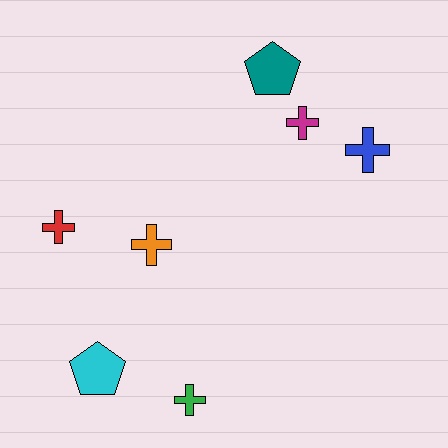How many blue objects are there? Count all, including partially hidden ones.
There is 1 blue object.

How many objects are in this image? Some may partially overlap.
There are 7 objects.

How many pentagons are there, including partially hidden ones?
There are 2 pentagons.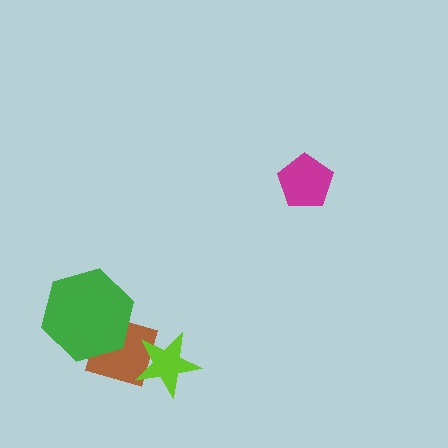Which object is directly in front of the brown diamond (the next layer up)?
The green hexagon is directly in front of the brown diamond.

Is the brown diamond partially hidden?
Yes, it is partially covered by another shape.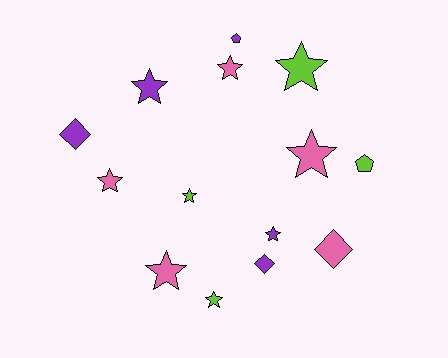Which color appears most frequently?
Pink, with 5 objects.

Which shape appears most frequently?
Star, with 9 objects.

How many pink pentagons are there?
There are no pink pentagons.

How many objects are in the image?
There are 14 objects.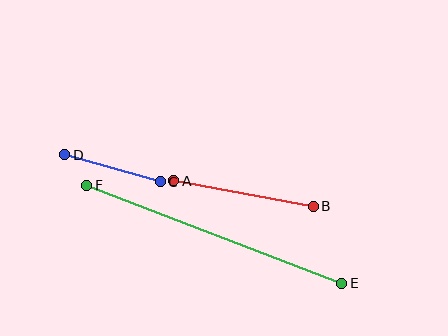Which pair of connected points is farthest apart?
Points E and F are farthest apart.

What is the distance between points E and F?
The distance is approximately 273 pixels.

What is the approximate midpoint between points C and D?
The midpoint is at approximately (112, 168) pixels.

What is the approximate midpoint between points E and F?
The midpoint is at approximately (214, 234) pixels.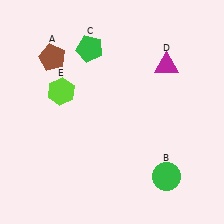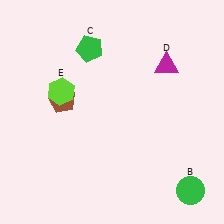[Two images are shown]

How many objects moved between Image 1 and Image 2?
2 objects moved between the two images.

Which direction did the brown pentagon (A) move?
The brown pentagon (A) moved down.